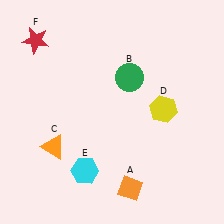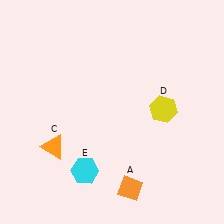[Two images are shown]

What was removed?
The red star (F), the green circle (B) were removed in Image 2.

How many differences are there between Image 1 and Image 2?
There are 2 differences between the two images.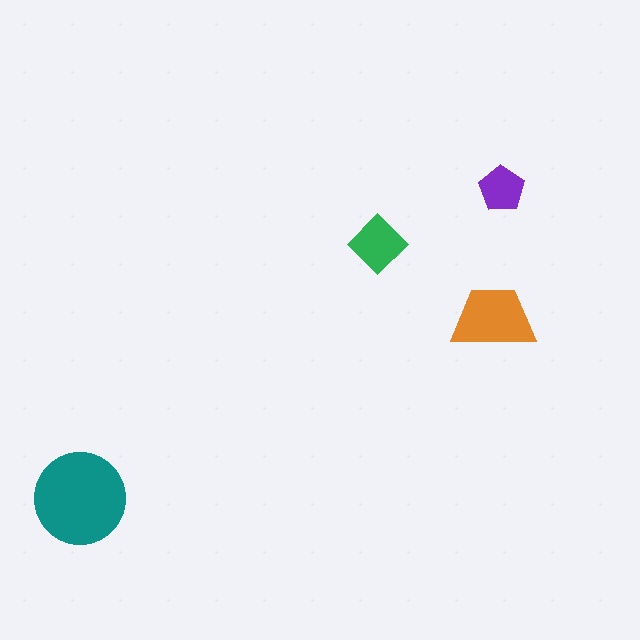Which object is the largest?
The teal circle.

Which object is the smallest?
The purple pentagon.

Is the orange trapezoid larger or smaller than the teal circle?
Smaller.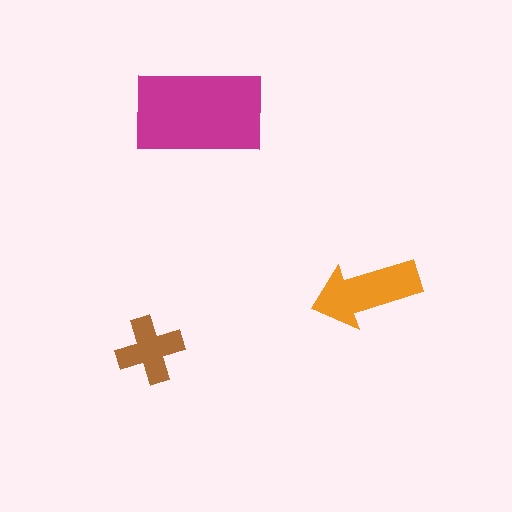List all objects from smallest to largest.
The brown cross, the orange arrow, the magenta rectangle.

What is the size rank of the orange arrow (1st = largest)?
2nd.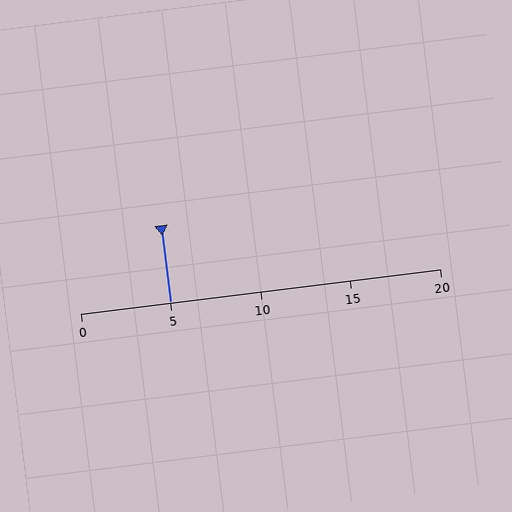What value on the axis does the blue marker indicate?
The marker indicates approximately 5.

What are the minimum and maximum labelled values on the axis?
The axis runs from 0 to 20.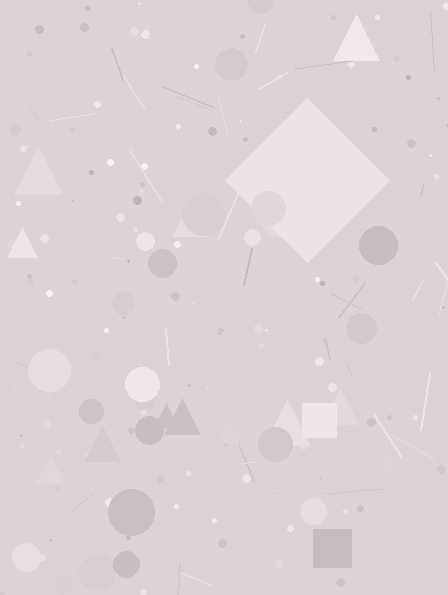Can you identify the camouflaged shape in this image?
The camouflaged shape is a diamond.